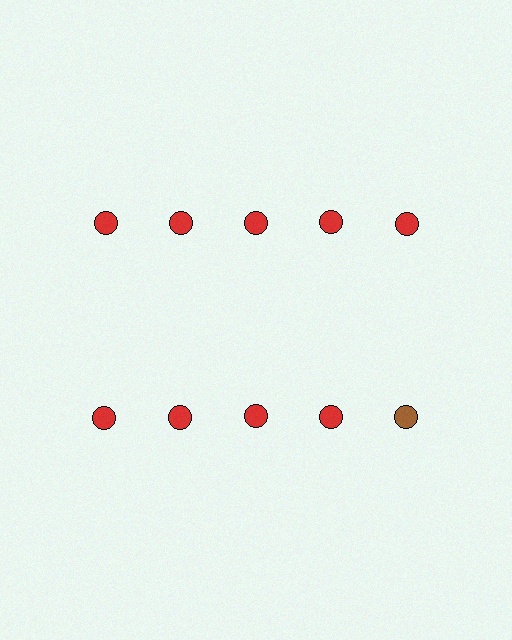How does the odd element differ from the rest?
It has a different color: brown instead of red.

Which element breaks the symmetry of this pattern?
The brown circle in the second row, rightmost column breaks the symmetry. All other shapes are red circles.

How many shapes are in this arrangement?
There are 10 shapes arranged in a grid pattern.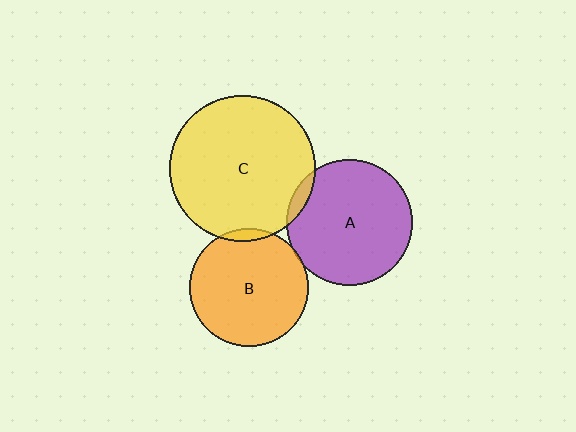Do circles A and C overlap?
Yes.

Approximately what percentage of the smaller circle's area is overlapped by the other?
Approximately 5%.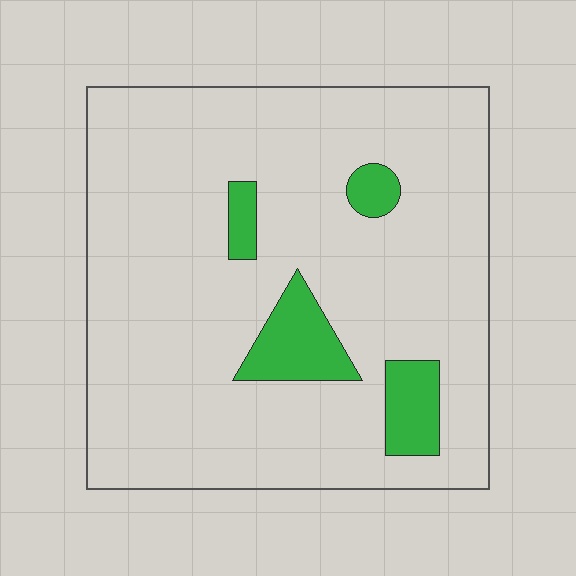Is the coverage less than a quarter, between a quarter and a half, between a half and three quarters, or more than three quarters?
Less than a quarter.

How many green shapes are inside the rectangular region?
4.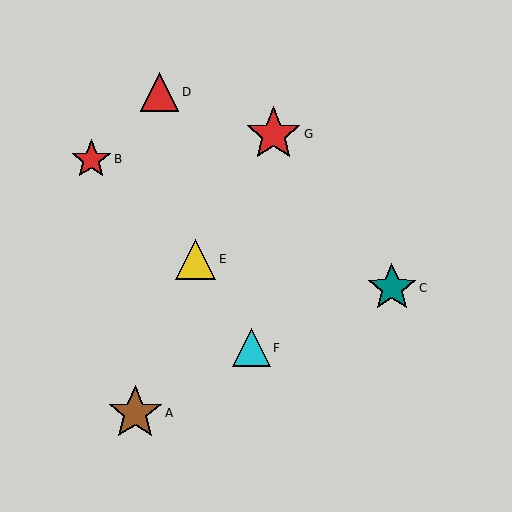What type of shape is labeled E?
Shape E is a yellow triangle.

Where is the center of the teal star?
The center of the teal star is at (392, 288).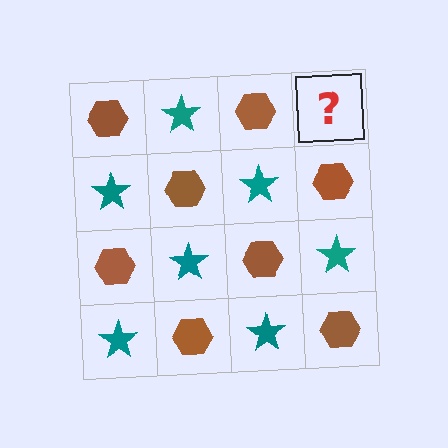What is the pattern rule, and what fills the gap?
The rule is that it alternates brown hexagon and teal star in a checkerboard pattern. The gap should be filled with a teal star.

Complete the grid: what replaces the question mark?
The question mark should be replaced with a teal star.